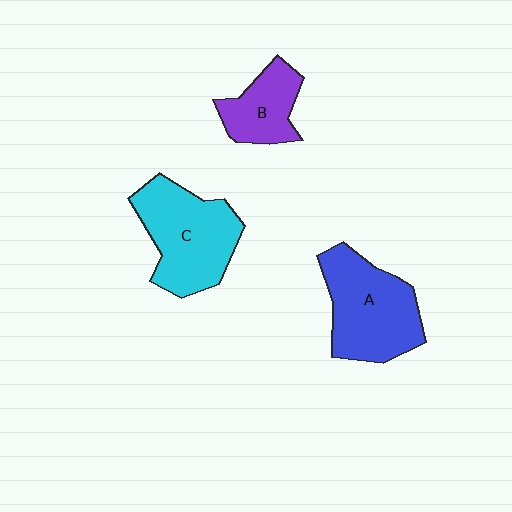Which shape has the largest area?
Shape C (cyan).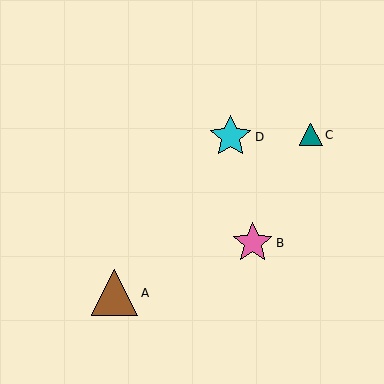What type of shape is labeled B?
Shape B is a pink star.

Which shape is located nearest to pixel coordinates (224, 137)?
The cyan star (labeled D) at (230, 137) is nearest to that location.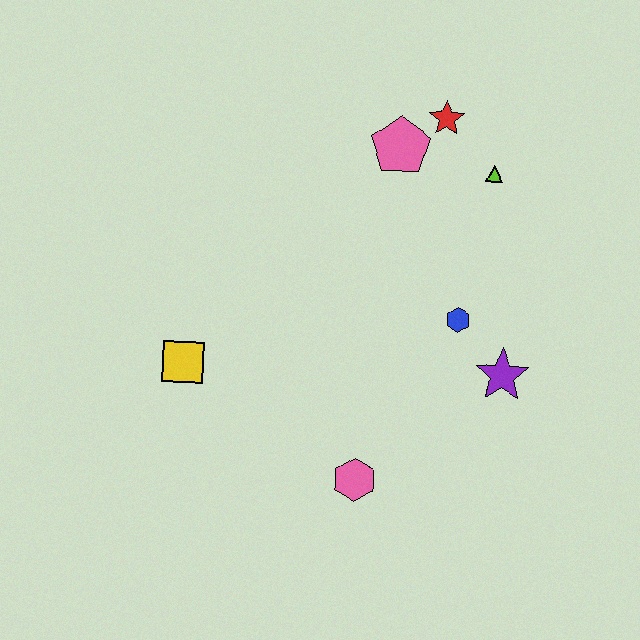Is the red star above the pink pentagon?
Yes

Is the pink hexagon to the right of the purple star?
No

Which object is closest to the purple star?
The blue hexagon is closest to the purple star.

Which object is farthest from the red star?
The pink hexagon is farthest from the red star.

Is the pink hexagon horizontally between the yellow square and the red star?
Yes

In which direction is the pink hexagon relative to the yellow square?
The pink hexagon is to the right of the yellow square.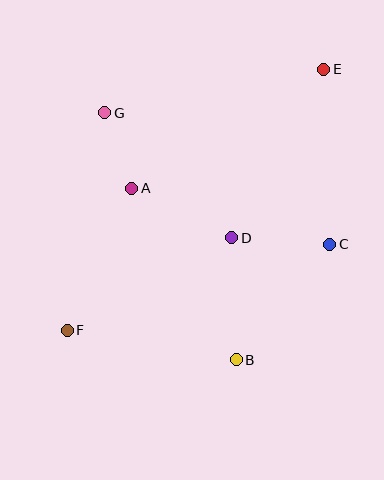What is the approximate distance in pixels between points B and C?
The distance between B and C is approximately 148 pixels.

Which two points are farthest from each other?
Points E and F are farthest from each other.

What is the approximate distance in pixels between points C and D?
The distance between C and D is approximately 98 pixels.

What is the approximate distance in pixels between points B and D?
The distance between B and D is approximately 122 pixels.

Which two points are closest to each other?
Points A and G are closest to each other.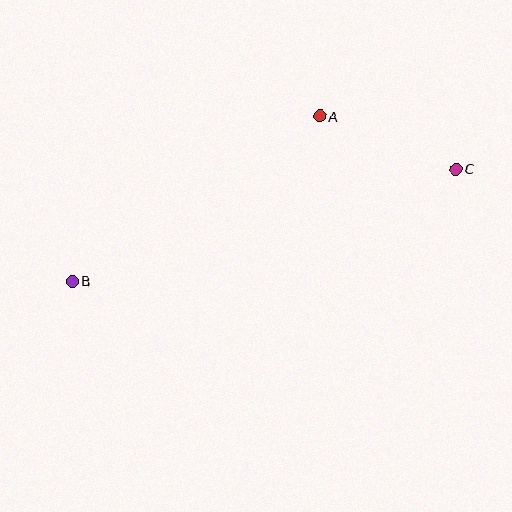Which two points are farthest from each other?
Points B and C are farthest from each other.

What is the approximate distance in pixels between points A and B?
The distance between A and B is approximately 298 pixels.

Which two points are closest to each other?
Points A and C are closest to each other.